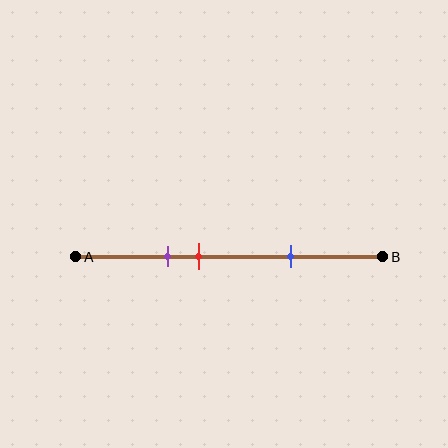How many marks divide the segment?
There are 3 marks dividing the segment.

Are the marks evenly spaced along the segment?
No, the marks are not evenly spaced.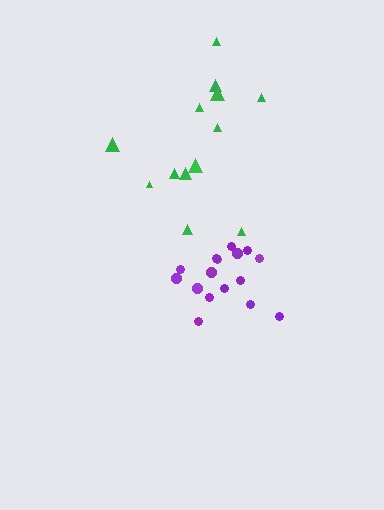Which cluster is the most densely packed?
Purple.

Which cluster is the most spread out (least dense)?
Green.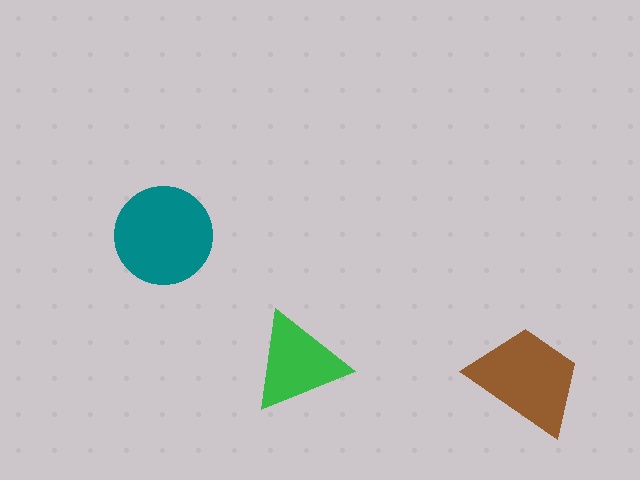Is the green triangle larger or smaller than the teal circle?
Smaller.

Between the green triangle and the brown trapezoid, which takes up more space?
The brown trapezoid.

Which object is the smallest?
The green triangle.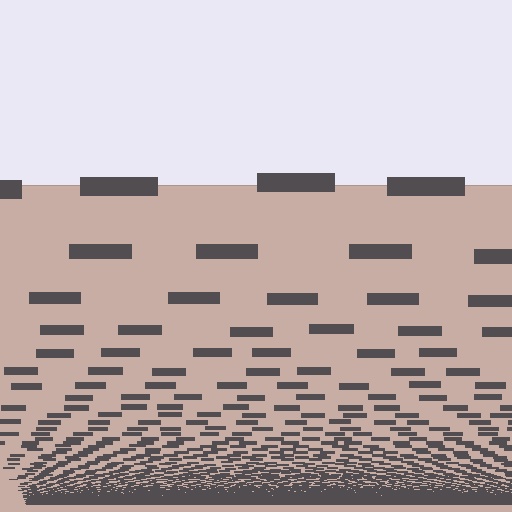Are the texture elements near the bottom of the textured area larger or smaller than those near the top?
Smaller. The gradient is inverted — elements near the bottom are smaller and denser.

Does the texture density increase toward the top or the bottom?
Density increases toward the bottom.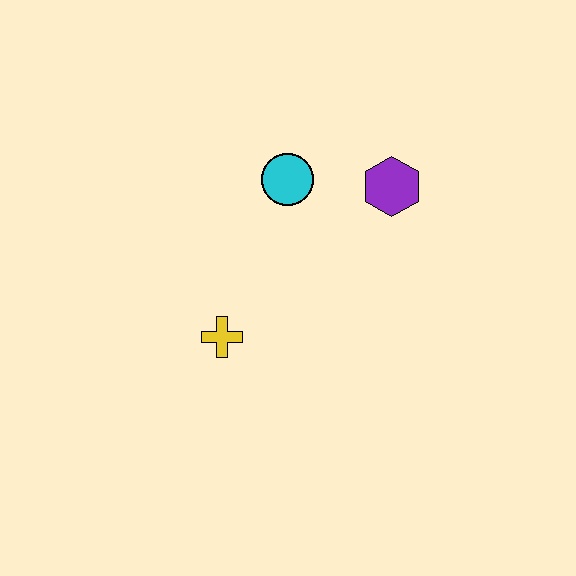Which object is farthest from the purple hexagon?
The yellow cross is farthest from the purple hexagon.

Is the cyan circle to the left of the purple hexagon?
Yes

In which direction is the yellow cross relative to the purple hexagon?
The yellow cross is to the left of the purple hexagon.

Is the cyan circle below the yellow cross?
No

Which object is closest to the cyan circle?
The purple hexagon is closest to the cyan circle.